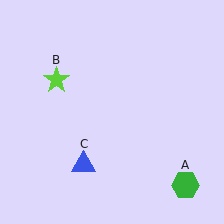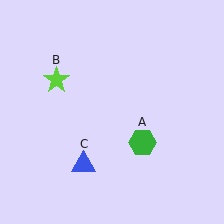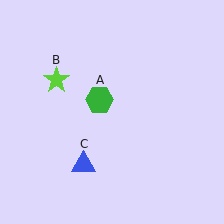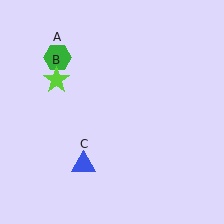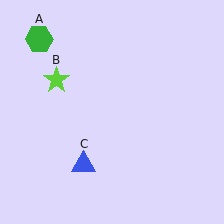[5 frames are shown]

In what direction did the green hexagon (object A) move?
The green hexagon (object A) moved up and to the left.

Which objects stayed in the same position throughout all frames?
Lime star (object B) and blue triangle (object C) remained stationary.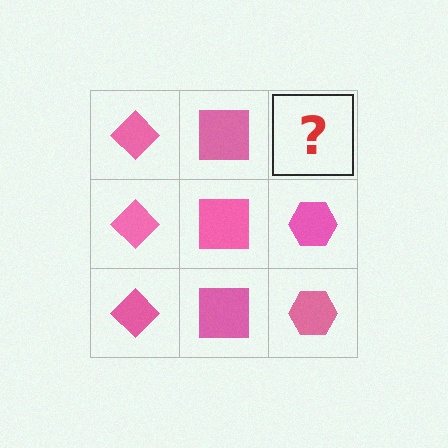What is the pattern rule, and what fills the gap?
The rule is that each column has a consistent shape. The gap should be filled with a pink hexagon.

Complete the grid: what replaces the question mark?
The question mark should be replaced with a pink hexagon.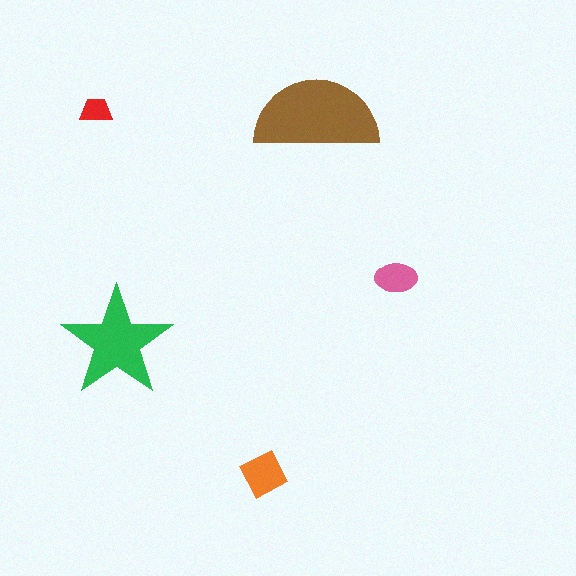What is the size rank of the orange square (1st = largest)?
3rd.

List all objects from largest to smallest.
The brown semicircle, the green star, the orange square, the pink ellipse, the red trapezoid.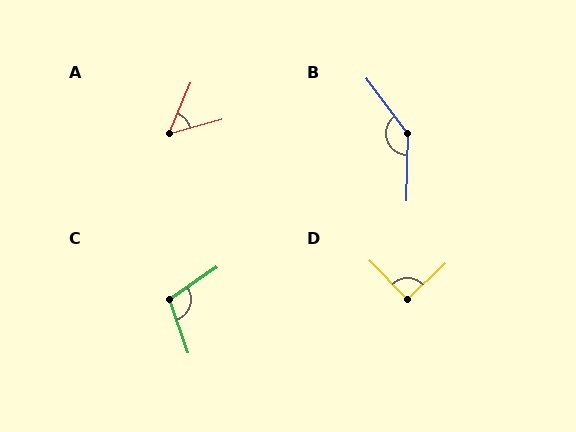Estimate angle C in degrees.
Approximately 106 degrees.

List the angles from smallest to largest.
A (51°), D (91°), C (106°), B (142°).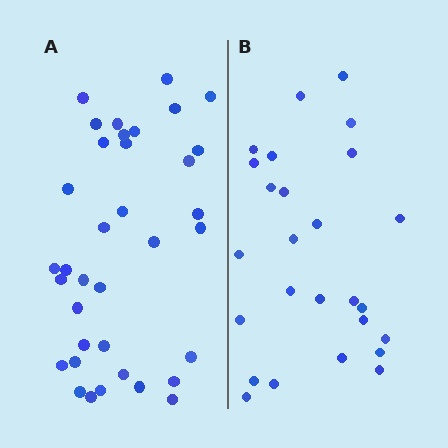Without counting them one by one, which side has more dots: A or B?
Region A (the left region) has more dots.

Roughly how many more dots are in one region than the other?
Region A has roughly 10 or so more dots than region B.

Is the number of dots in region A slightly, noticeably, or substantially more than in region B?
Region A has noticeably more, but not dramatically so. The ratio is roughly 1.4 to 1.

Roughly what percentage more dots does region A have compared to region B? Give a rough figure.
About 40% more.